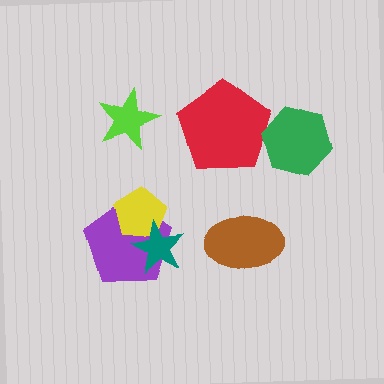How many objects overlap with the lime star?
0 objects overlap with the lime star.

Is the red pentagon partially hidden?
Yes, it is partially covered by another shape.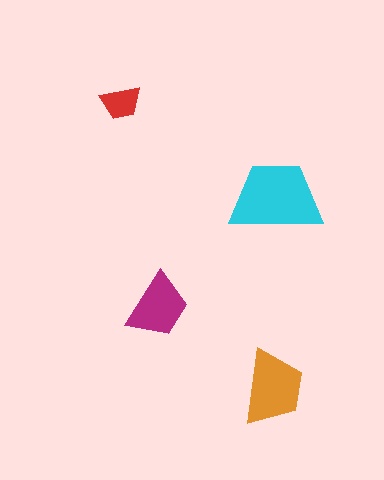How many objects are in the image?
There are 4 objects in the image.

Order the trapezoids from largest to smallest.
the cyan one, the orange one, the magenta one, the red one.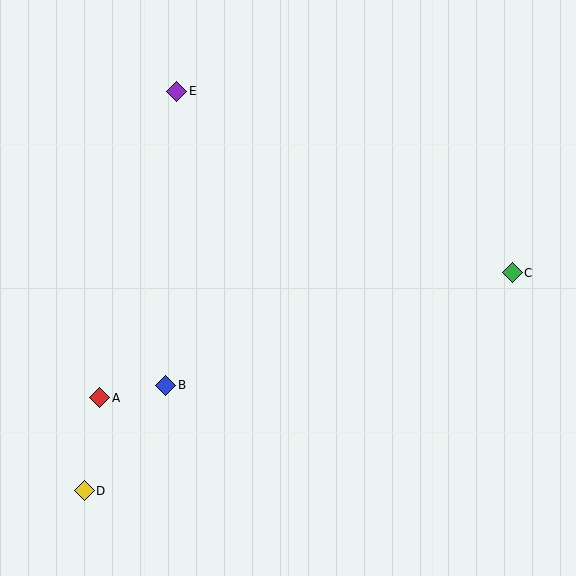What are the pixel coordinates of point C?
Point C is at (512, 273).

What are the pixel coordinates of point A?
Point A is at (100, 398).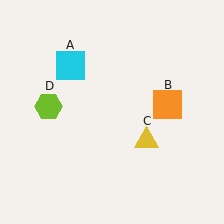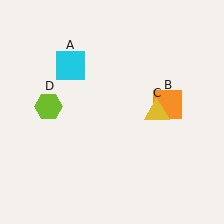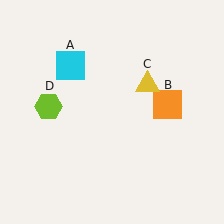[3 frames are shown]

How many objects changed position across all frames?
1 object changed position: yellow triangle (object C).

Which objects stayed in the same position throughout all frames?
Cyan square (object A) and orange square (object B) and lime hexagon (object D) remained stationary.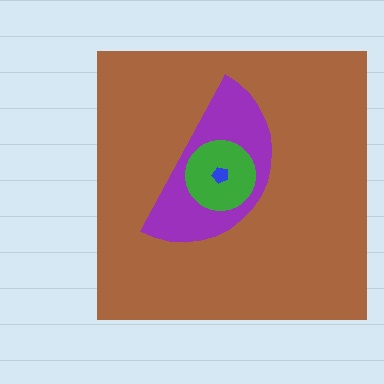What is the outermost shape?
The brown square.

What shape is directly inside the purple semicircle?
The green circle.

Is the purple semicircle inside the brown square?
Yes.